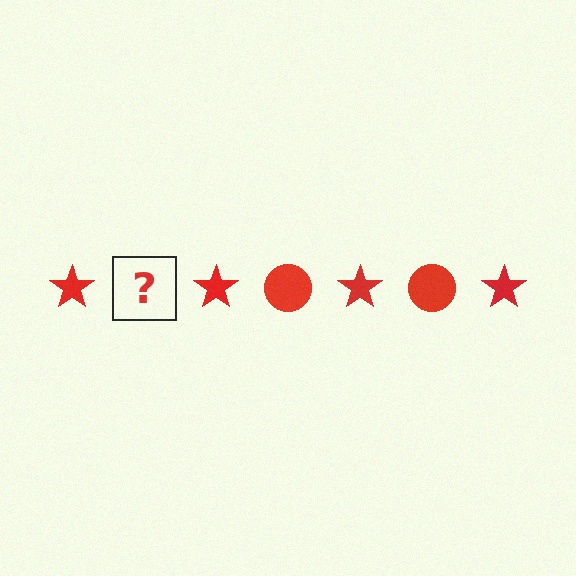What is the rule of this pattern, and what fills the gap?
The rule is that the pattern cycles through star, circle shapes in red. The gap should be filled with a red circle.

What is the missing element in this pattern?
The missing element is a red circle.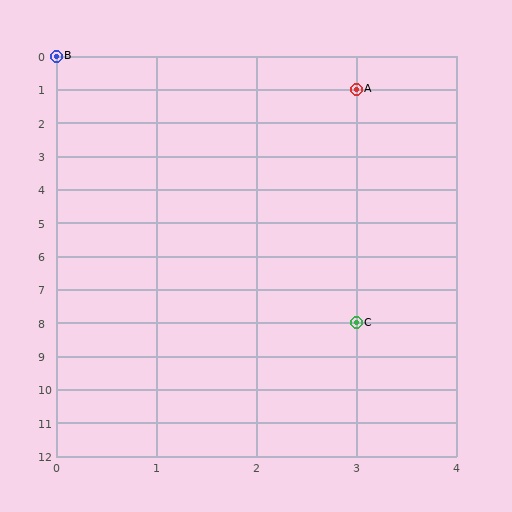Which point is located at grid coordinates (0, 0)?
Point B is at (0, 0).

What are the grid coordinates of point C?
Point C is at grid coordinates (3, 8).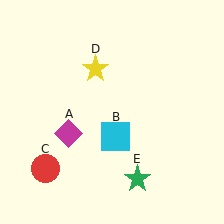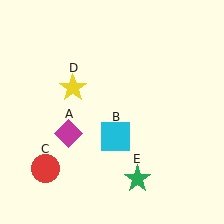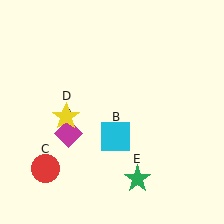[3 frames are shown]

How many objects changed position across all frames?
1 object changed position: yellow star (object D).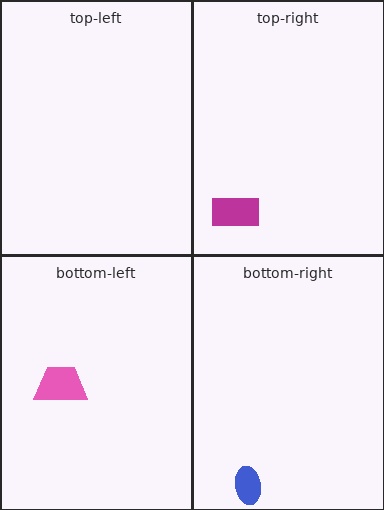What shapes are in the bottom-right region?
The blue ellipse.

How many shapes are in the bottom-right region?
1.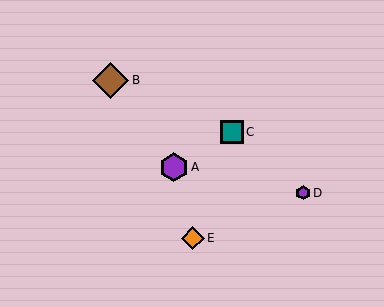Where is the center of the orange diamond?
The center of the orange diamond is at (193, 238).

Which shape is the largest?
The brown diamond (labeled B) is the largest.